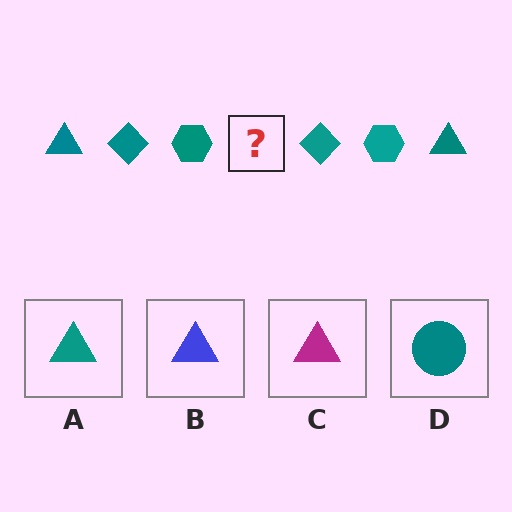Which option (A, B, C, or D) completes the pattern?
A.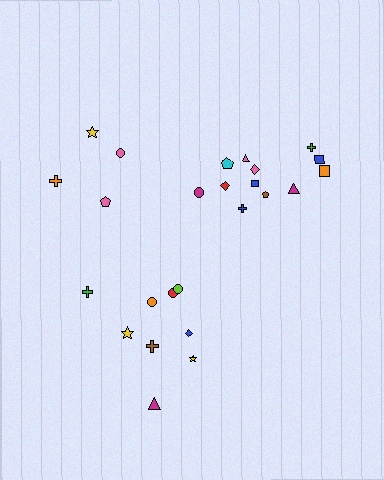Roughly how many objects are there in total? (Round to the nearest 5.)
Roughly 25 objects in total.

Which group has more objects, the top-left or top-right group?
The top-right group.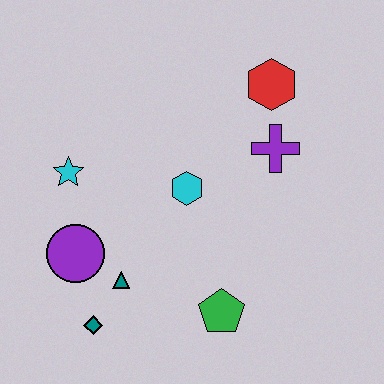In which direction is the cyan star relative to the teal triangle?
The cyan star is above the teal triangle.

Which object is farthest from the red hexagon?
The teal diamond is farthest from the red hexagon.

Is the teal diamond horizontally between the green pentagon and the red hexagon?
No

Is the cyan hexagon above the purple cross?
No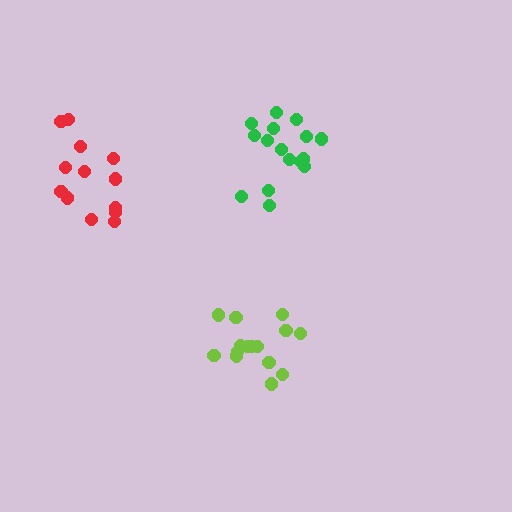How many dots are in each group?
Group 1: 13 dots, Group 2: 16 dots, Group 3: 16 dots (45 total).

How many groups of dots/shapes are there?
There are 3 groups.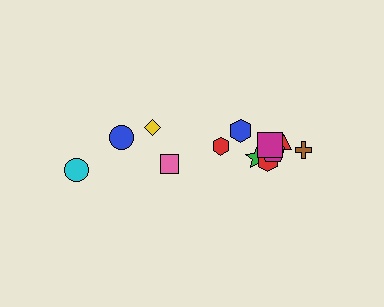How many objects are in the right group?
There are 8 objects.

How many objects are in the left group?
There are 4 objects.